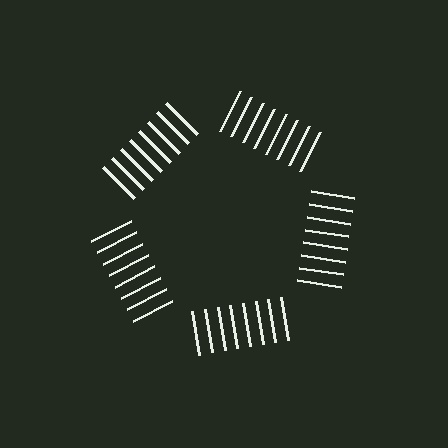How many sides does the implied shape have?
5 sides — the line-ends trace a pentagon.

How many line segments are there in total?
40 — 8 along each of the 5 edges.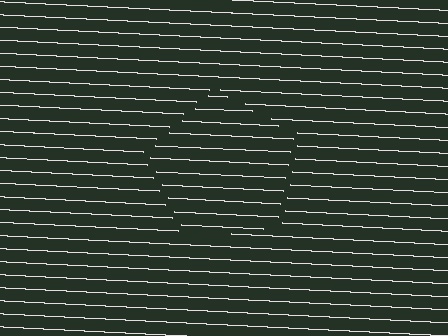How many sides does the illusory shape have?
5 sides — the line-ends trace a pentagon.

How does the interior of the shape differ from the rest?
The interior of the shape contains the same grating, shifted by half a period — the contour is defined by the phase discontinuity where line-ends from the inner and outer gratings abut.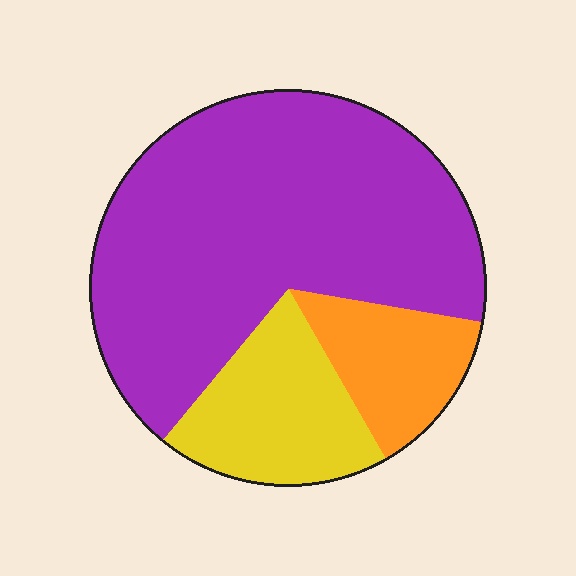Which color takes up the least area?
Orange, at roughly 15%.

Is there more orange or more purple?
Purple.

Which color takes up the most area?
Purple, at roughly 65%.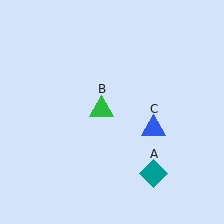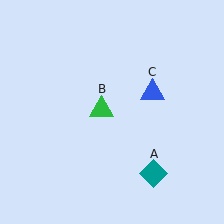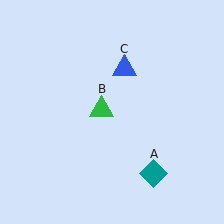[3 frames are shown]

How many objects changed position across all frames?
1 object changed position: blue triangle (object C).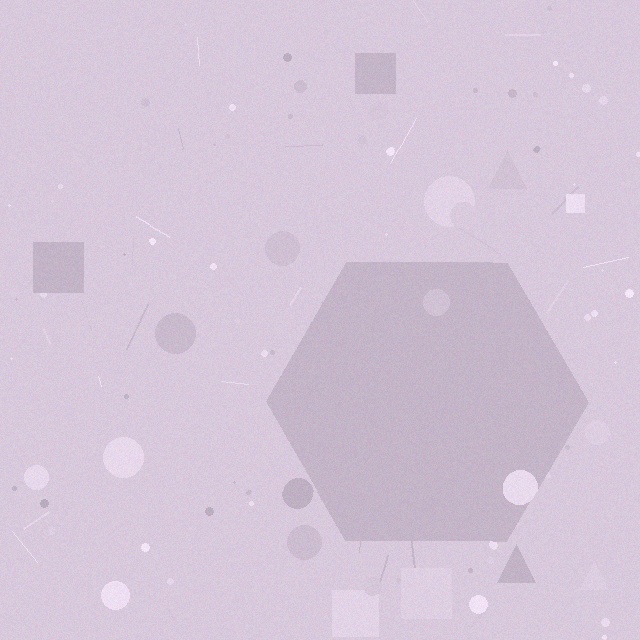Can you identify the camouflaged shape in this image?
The camouflaged shape is a hexagon.